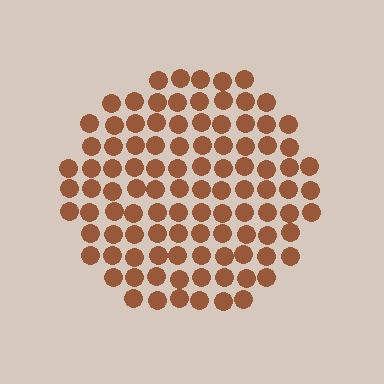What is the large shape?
The large shape is a circle.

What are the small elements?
The small elements are circles.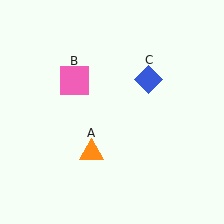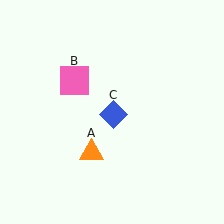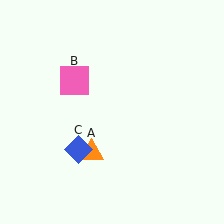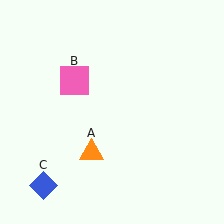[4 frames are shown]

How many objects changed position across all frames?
1 object changed position: blue diamond (object C).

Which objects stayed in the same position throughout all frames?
Orange triangle (object A) and pink square (object B) remained stationary.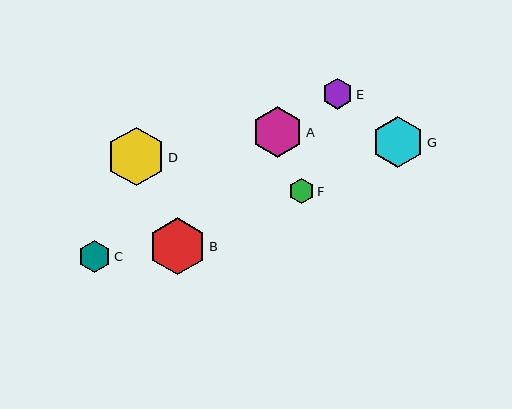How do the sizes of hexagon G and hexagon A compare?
Hexagon G and hexagon A are approximately the same size.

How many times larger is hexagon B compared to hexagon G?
Hexagon B is approximately 1.1 times the size of hexagon G.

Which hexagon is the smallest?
Hexagon F is the smallest with a size of approximately 25 pixels.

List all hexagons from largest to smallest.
From largest to smallest: D, B, G, A, C, E, F.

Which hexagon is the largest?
Hexagon D is the largest with a size of approximately 59 pixels.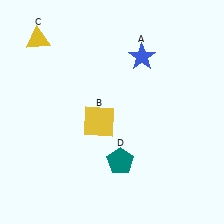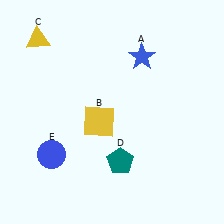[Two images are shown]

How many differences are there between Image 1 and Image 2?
There is 1 difference between the two images.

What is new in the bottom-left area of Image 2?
A blue circle (E) was added in the bottom-left area of Image 2.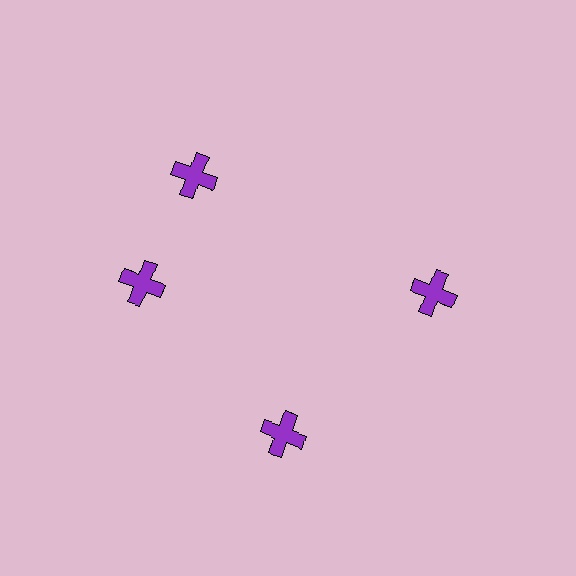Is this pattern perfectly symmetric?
No. The 4 purple crosses are arranged in a ring, but one element near the 12 o'clock position is rotated out of alignment along the ring, breaking the 4-fold rotational symmetry.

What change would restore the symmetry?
The symmetry would be restored by rotating it back into even spacing with its neighbors so that all 4 crosses sit at equal angles and equal distance from the center.